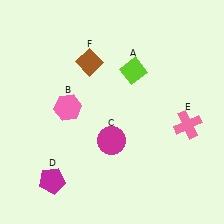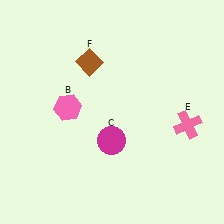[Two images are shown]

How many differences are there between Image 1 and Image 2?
There are 2 differences between the two images.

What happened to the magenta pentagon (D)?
The magenta pentagon (D) was removed in Image 2. It was in the bottom-left area of Image 1.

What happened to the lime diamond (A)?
The lime diamond (A) was removed in Image 2. It was in the top-right area of Image 1.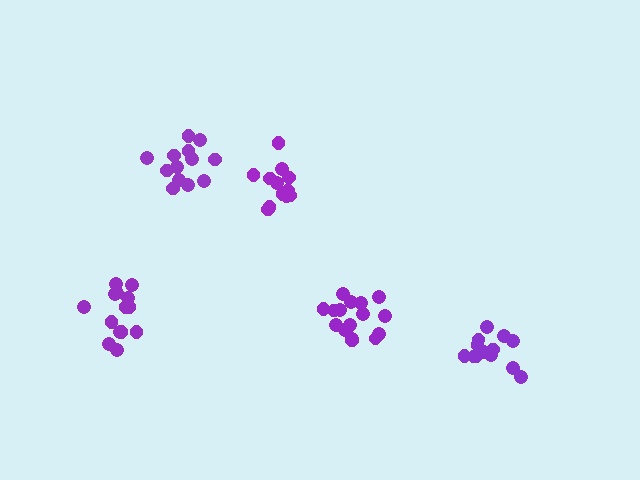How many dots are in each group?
Group 1: 13 dots, Group 2: 17 dots, Group 3: 13 dots, Group 4: 13 dots, Group 5: 14 dots (70 total).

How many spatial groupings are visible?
There are 5 spatial groupings.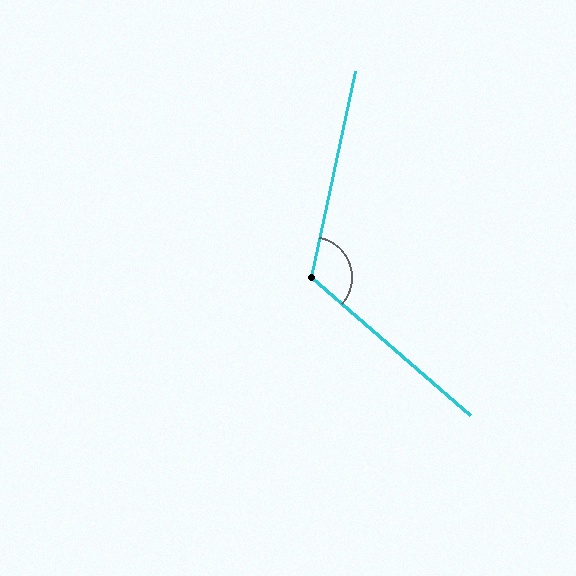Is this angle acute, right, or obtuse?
It is obtuse.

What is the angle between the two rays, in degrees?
Approximately 119 degrees.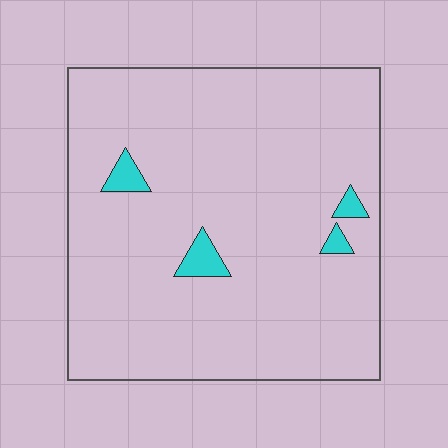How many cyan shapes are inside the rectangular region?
4.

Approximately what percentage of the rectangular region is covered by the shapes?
Approximately 5%.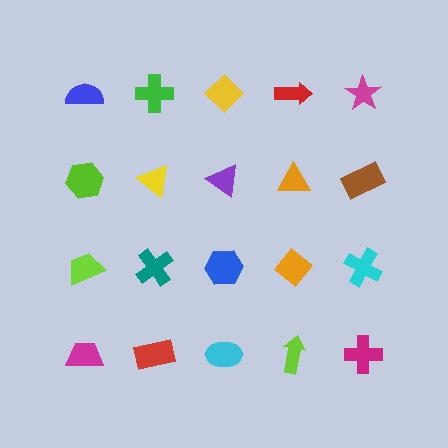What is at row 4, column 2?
A red rectangle.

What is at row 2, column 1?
A lime hexagon.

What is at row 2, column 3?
A purple triangle.